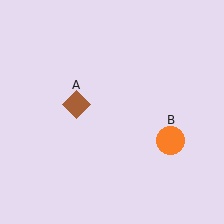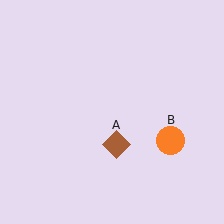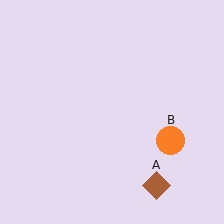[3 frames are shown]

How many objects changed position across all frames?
1 object changed position: brown diamond (object A).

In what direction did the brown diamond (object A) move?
The brown diamond (object A) moved down and to the right.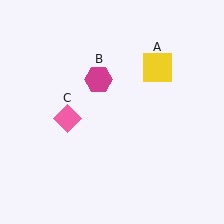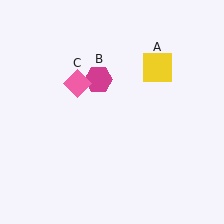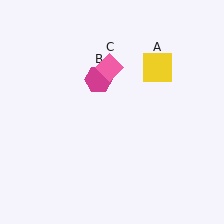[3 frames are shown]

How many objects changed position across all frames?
1 object changed position: pink diamond (object C).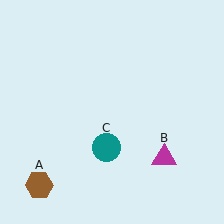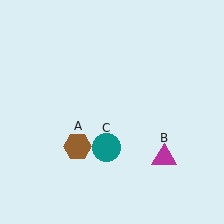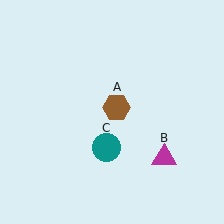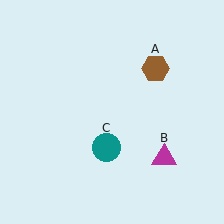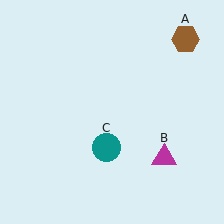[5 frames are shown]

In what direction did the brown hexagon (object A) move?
The brown hexagon (object A) moved up and to the right.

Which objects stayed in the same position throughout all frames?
Magenta triangle (object B) and teal circle (object C) remained stationary.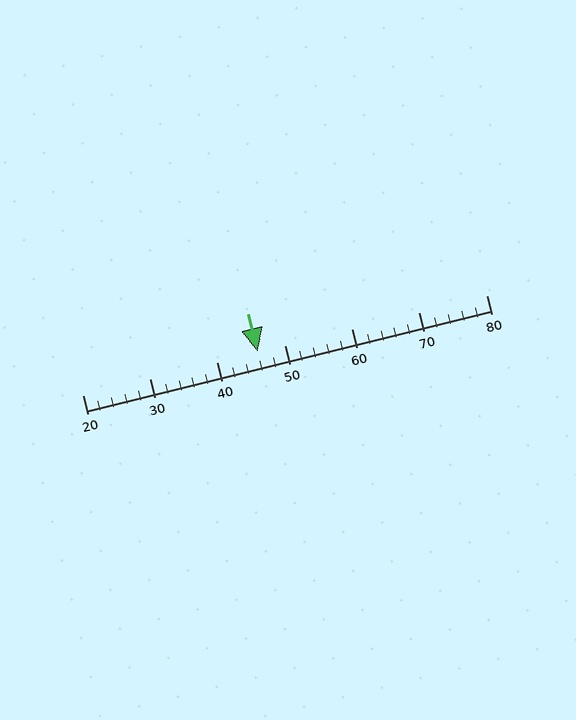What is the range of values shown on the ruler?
The ruler shows values from 20 to 80.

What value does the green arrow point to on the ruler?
The green arrow points to approximately 46.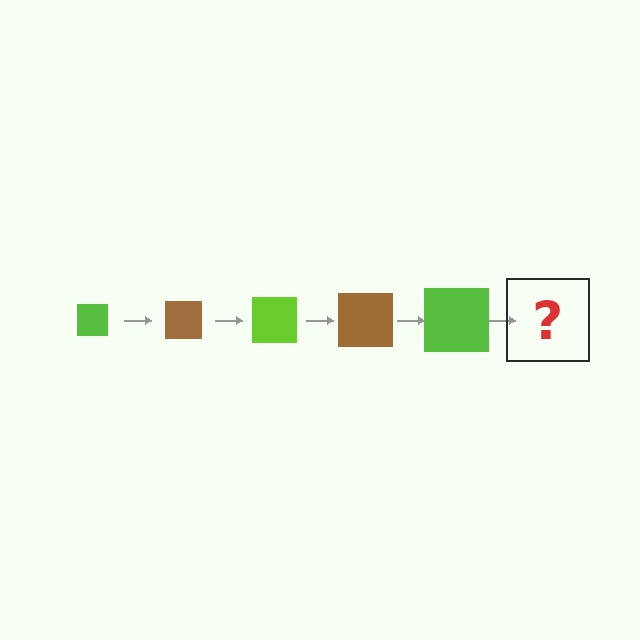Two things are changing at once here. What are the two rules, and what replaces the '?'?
The two rules are that the square grows larger each step and the color cycles through lime and brown. The '?' should be a brown square, larger than the previous one.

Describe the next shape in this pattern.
It should be a brown square, larger than the previous one.